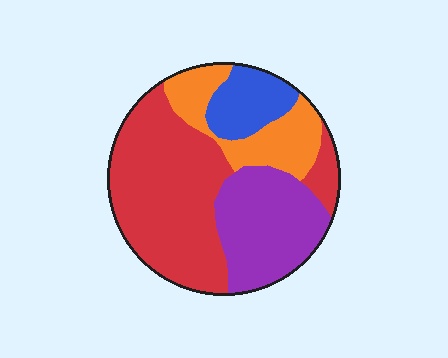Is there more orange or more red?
Red.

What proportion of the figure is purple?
Purple covers around 25% of the figure.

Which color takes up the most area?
Red, at roughly 45%.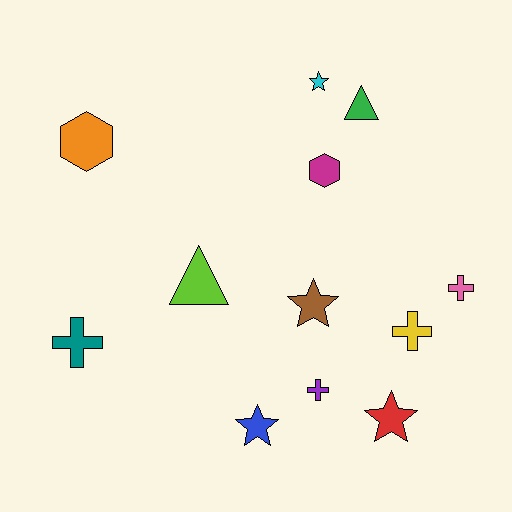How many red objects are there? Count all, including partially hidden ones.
There is 1 red object.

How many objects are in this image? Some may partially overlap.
There are 12 objects.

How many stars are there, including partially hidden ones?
There are 4 stars.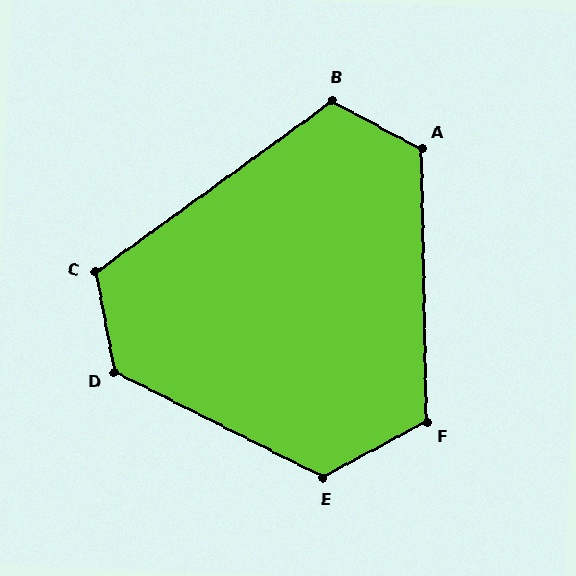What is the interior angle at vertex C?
Approximately 116 degrees (obtuse).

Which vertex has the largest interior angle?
D, at approximately 127 degrees.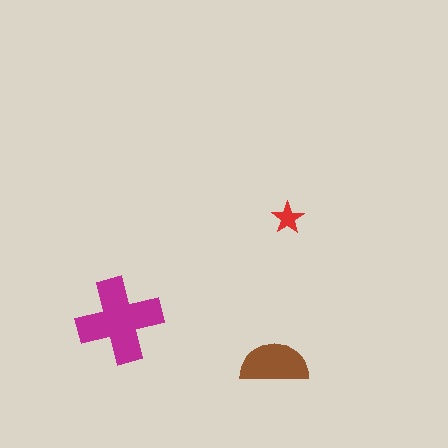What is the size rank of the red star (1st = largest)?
3rd.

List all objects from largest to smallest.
The magenta cross, the brown semicircle, the red star.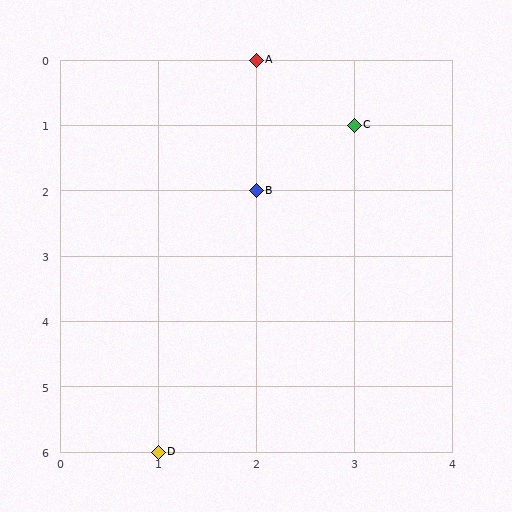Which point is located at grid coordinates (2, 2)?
Point B is at (2, 2).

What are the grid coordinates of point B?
Point B is at grid coordinates (2, 2).